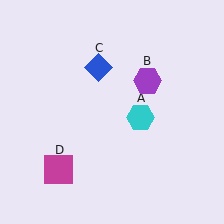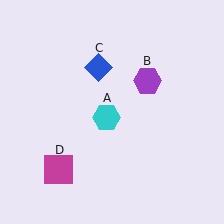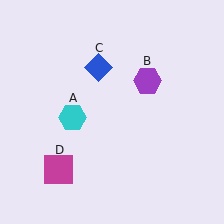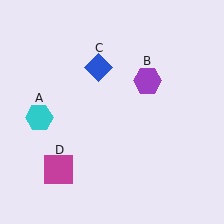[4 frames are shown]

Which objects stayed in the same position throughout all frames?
Purple hexagon (object B) and blue diamond (object C) and magenta square (object D) remained stationary.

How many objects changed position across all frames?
1 object changed position: cyan hexagon (object A).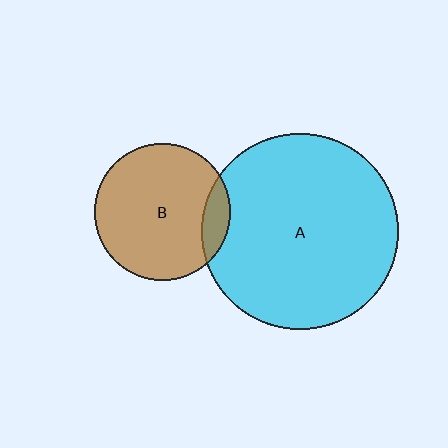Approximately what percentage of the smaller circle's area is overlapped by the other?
Approximately 10%.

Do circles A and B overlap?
Yes.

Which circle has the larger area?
Circle A (cyan).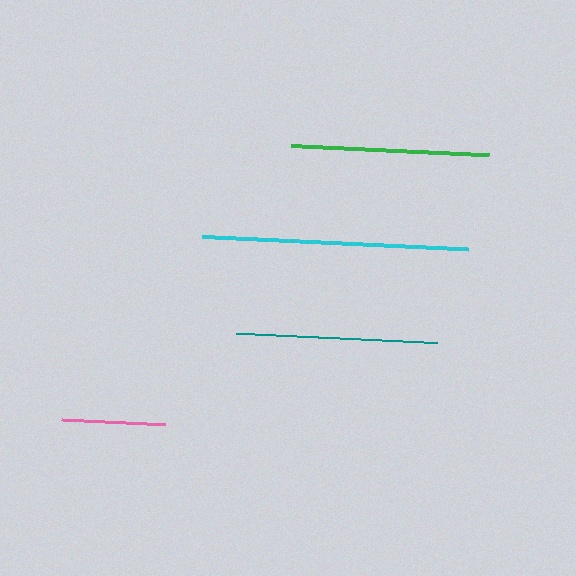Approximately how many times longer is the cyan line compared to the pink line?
The cyan line is approximately 2.6 times the length of the pink line.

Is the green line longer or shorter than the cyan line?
The cyan line is longer than the green line.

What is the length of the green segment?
The green segment is approximately 198 pixels long.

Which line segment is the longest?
The cyan line is the longest at approximately 266 pixels.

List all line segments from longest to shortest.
From longest to shortest: cyan, teal, green, pink.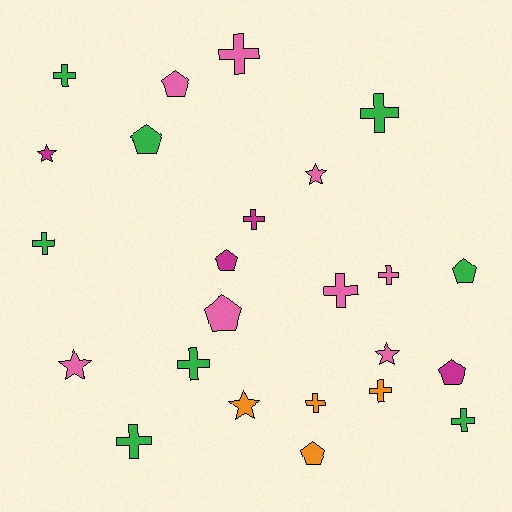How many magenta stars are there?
There is 1 magenta star.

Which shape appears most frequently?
Cross, with 12 objects.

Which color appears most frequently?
Green, with 8 objects.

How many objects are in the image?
There are 24 objects.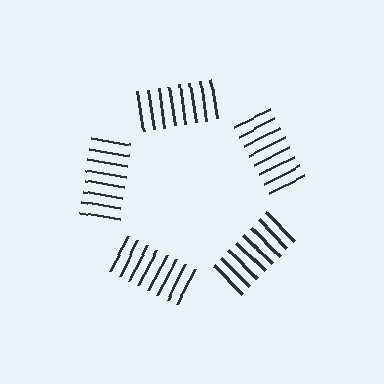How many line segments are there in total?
40 — 8 along each of the 5 edges.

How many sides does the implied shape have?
5 sides — the line-ends trace a pentagon.